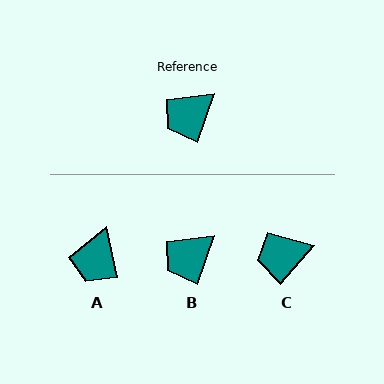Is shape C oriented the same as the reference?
No, it is off by about 21 degrees.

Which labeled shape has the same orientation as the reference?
B.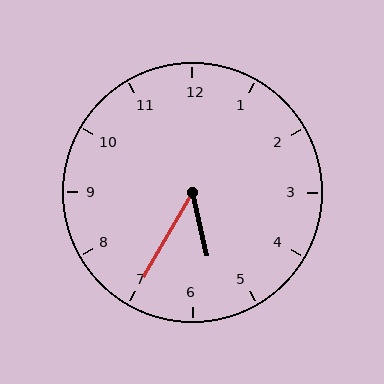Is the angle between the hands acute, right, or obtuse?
It is acute.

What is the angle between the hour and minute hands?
Approximately 42 degrees.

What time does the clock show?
5:35.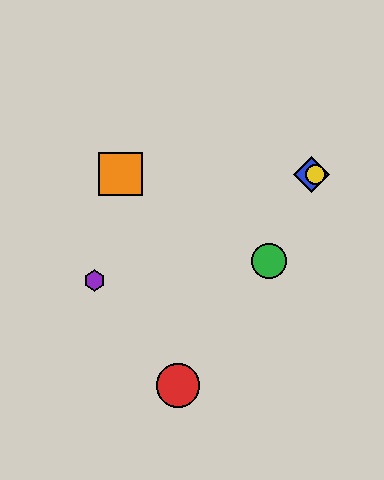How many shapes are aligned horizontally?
3 shapes (the blue diamond, the yellow circle, the orange square) are aligned horizontally.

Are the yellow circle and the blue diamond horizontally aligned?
Yes, both are at y≈174.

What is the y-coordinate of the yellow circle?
The yellow circle is at y≈174.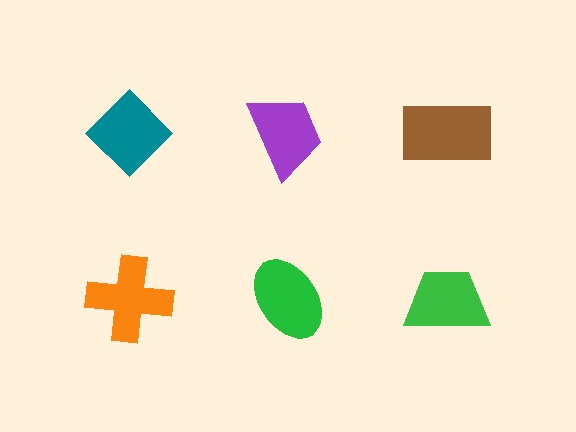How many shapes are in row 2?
3 shapes.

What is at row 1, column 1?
A teal diamond.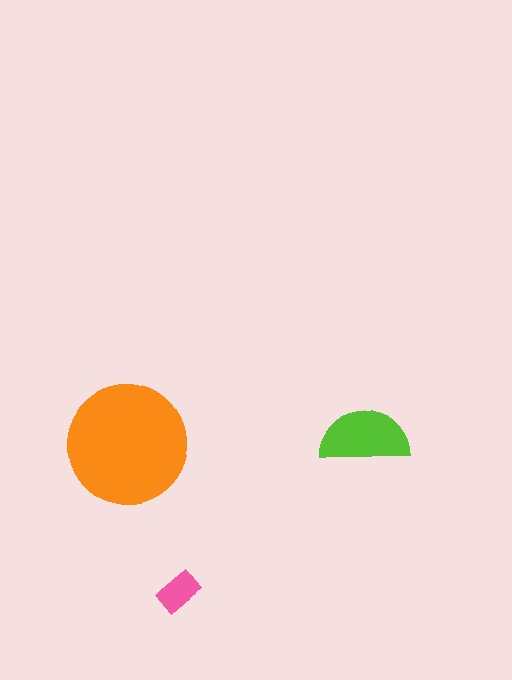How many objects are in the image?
There are 3 objects in the image.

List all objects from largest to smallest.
The orange circle, the lime semicircle, the pink rectangle.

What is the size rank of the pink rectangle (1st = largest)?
3rd.